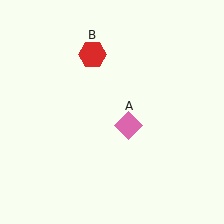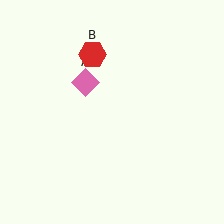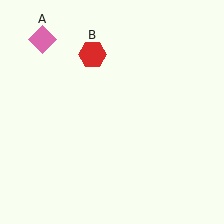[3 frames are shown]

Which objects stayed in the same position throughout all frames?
Red hexagon (object B) remained stationary.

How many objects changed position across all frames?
1 object changed position: pink diamond (object A).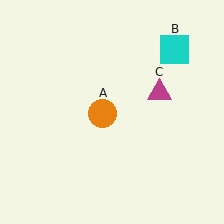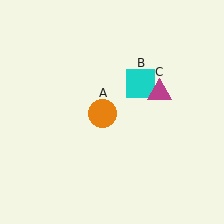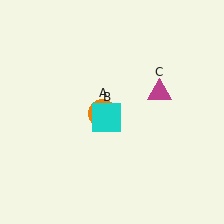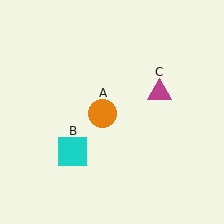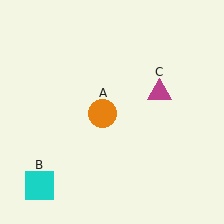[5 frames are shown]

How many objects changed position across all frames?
1 object changed position: cyan square (object B).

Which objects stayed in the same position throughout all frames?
Orange circle (object A) and magenta triangle (object C) remained stationary.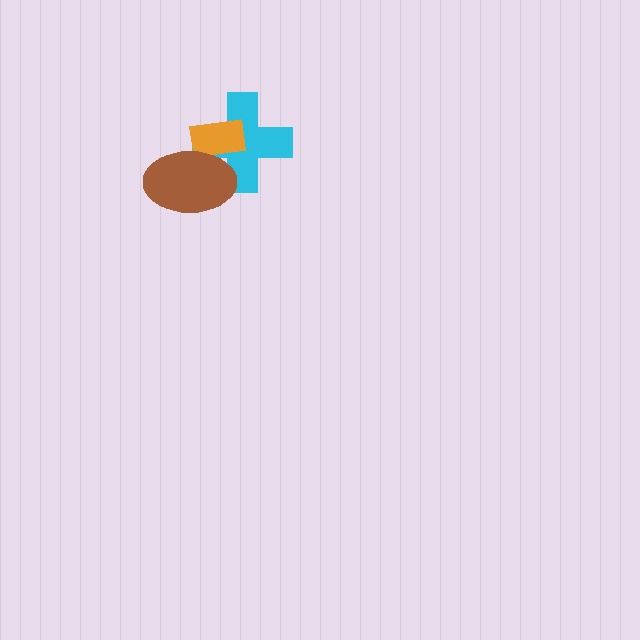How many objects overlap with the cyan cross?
2 objects overlap with the cyan cross.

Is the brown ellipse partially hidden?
No, no other shape covers it.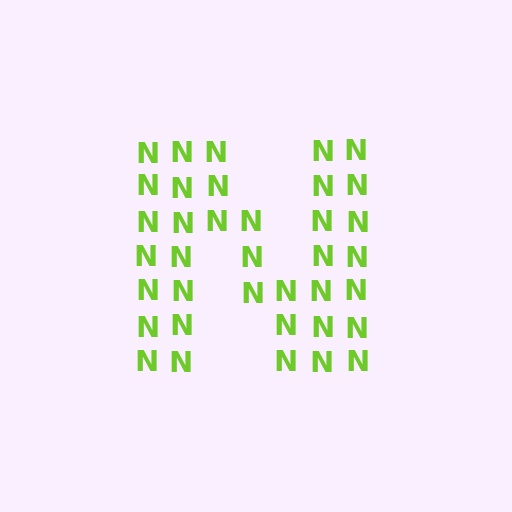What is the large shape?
The large shape is the letter N.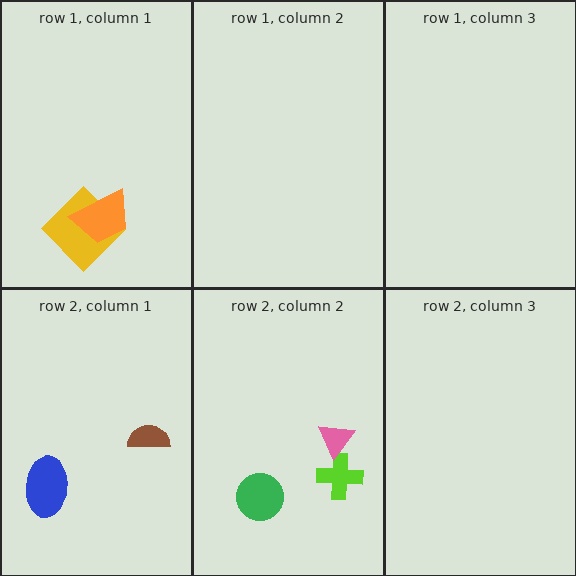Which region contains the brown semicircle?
The row 2, column 1 region.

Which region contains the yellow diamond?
The row 1, column 1 region.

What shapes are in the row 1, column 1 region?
The yellow diamond, the orange trapezoid.